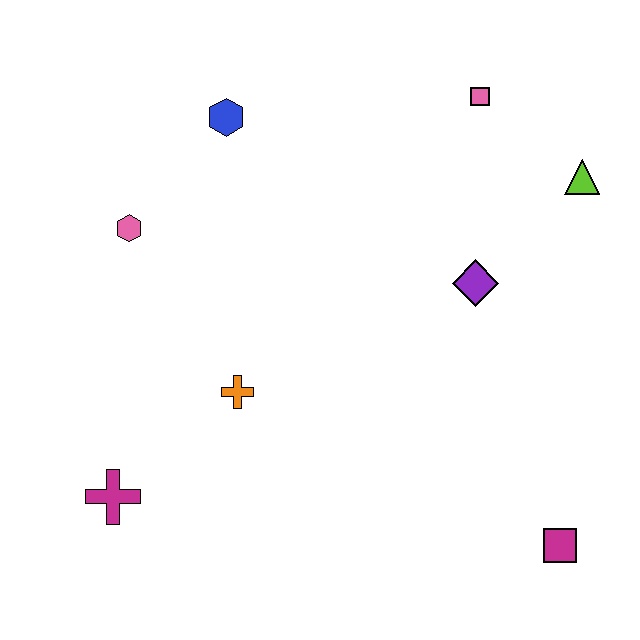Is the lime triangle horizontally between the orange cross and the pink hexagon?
No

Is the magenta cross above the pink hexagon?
No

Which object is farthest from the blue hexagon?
The magenta square is farthest from the blue hexagon.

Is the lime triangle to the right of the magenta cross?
Yes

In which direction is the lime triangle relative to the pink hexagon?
The lime triangle is to the right of the pink hexagon.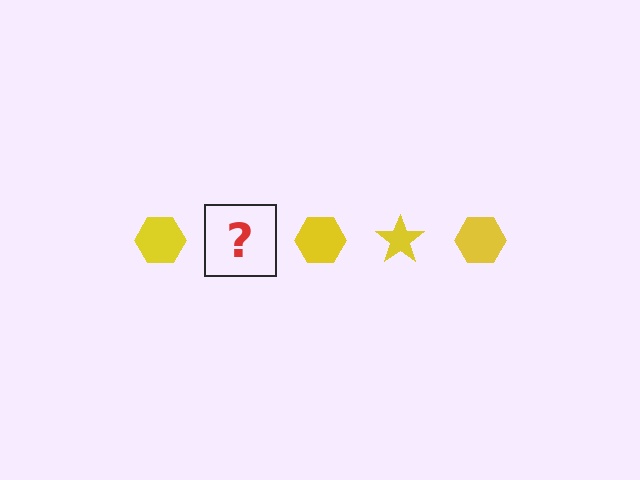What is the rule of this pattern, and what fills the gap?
The rule is that the pattern cycles through hexagon, star shapes in yellow. The gap should be filled with a yellow star.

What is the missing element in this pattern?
The missing element is a yellow star.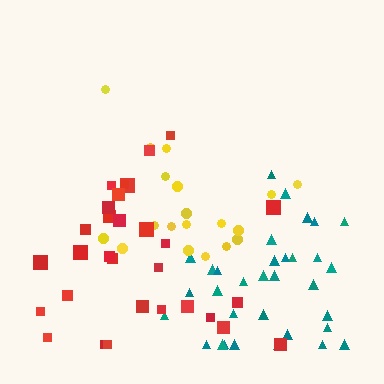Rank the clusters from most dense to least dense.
teal, yellow, red.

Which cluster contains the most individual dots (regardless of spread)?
Teal (34).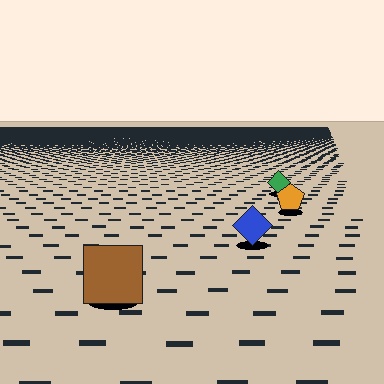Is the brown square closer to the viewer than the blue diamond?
Yes. The brown square is closer — you can tell from the texture gradient: the ground texture is coarser near it.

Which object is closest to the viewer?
The brown square is closest. The texture marks near it are larger and more spread out.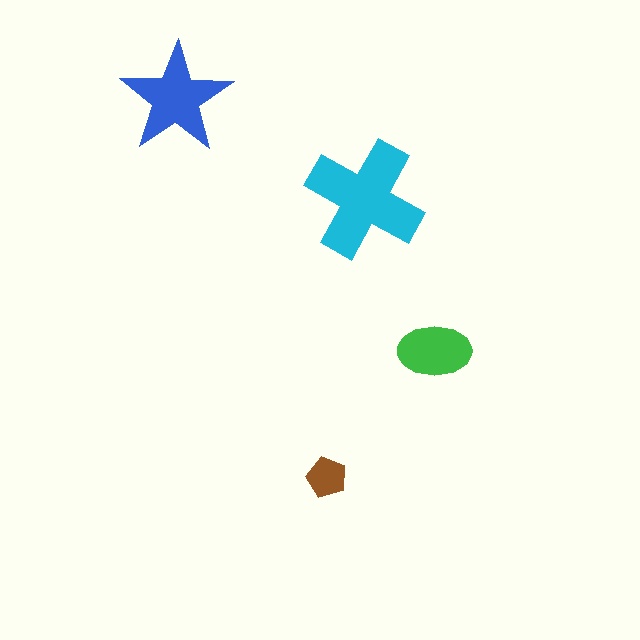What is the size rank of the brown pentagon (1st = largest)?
4th.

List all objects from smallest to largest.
The brown pentagon, the green ellipse, the blue star, the cyan cross.